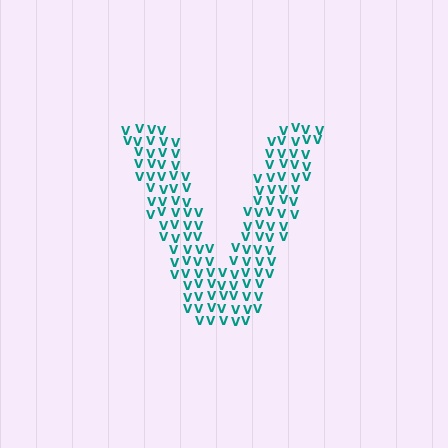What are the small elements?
The small elements are letter V's.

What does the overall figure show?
The overall figure shows the letter V.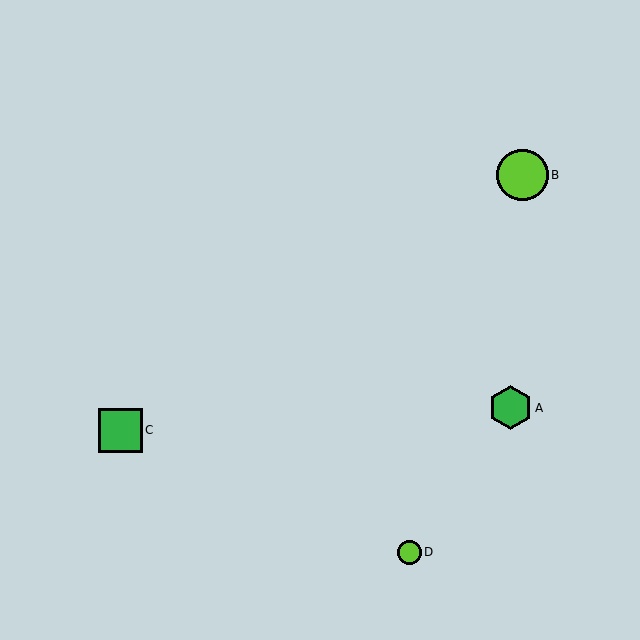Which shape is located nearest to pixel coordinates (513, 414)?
The green hexagon (labeled A) at (510, 408) is nearest to that location.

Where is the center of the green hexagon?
The center of the green hexagon is at (510, 408).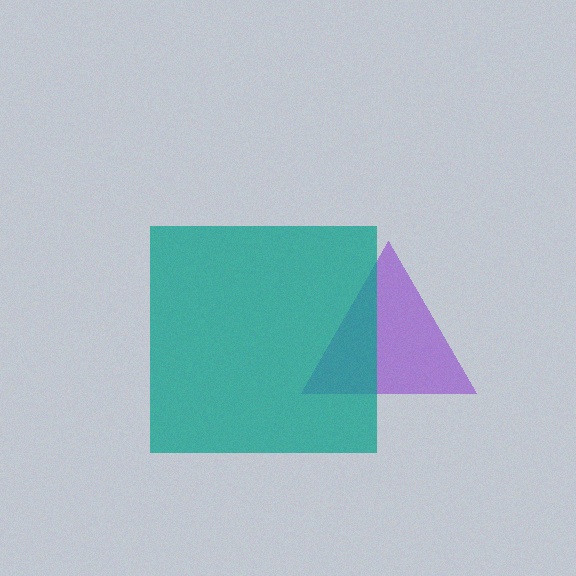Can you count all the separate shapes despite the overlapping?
Yes, there are 2 separate shapes.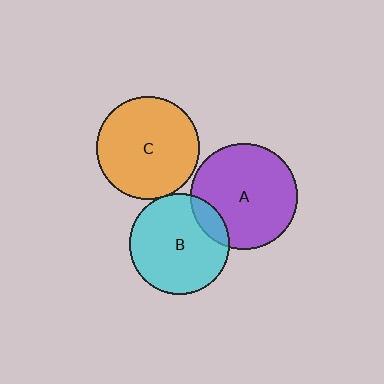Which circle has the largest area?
Circle A (purple).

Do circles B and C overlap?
Yes.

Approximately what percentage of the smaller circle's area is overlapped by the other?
Approximately 5%.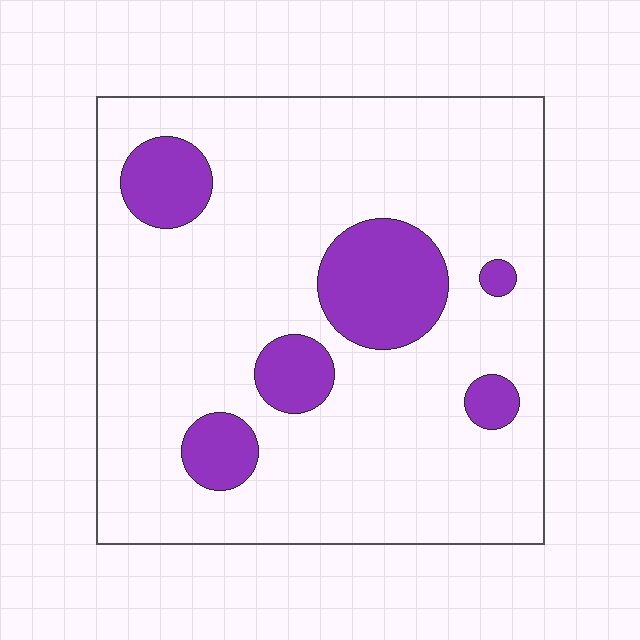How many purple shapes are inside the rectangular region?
6.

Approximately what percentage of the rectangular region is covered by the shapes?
Approximately 15%.